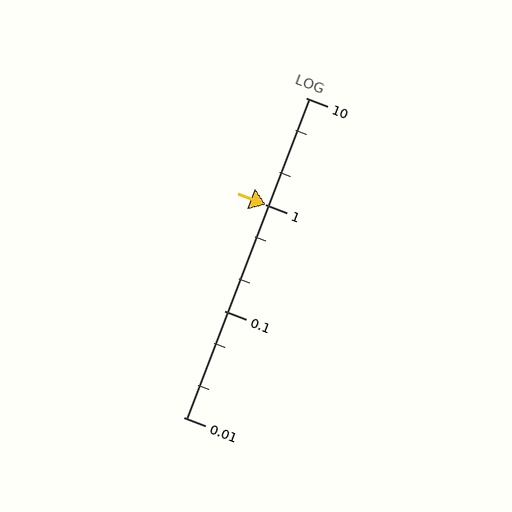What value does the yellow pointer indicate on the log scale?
The pointer indicates approximately 1.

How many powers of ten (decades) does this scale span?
The scale spans 3 decades, from 0.01 to 10.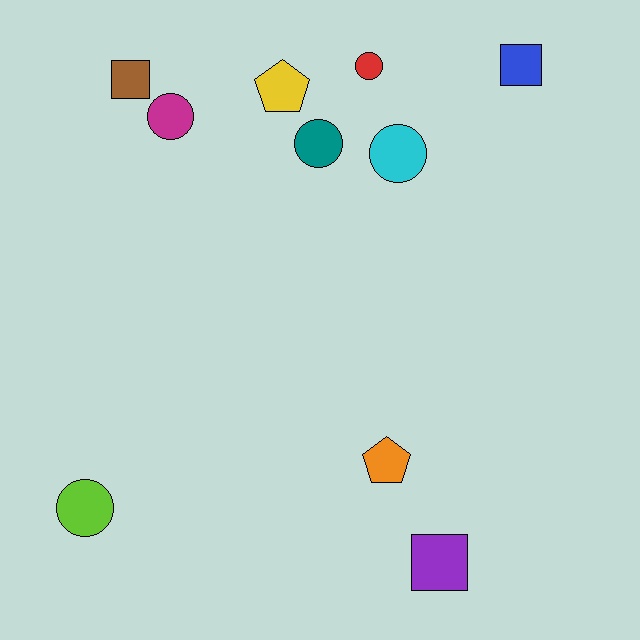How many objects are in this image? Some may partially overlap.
There are 10 objects.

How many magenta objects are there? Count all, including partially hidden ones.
There is 1 magenta object.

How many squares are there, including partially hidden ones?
There are 3 squares.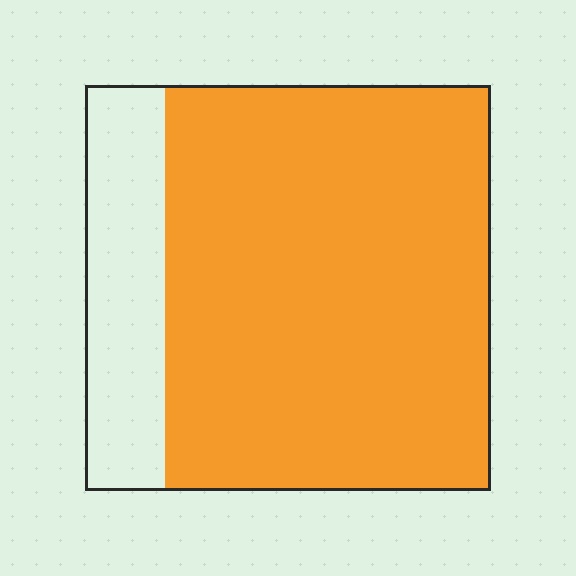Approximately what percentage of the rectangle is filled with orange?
Approximately 80%.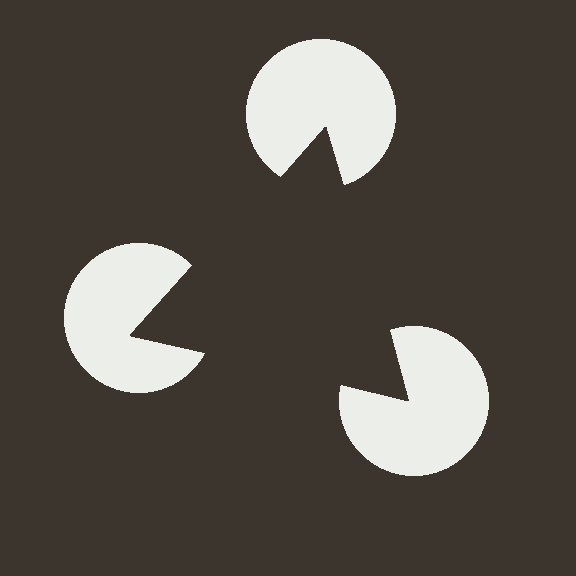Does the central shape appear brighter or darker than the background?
It typically appears slightly darker than the background, even though no actual brightness change is drawn.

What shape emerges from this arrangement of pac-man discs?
An illusory triangle — its edges are inferred from the aligned wedge cuts in the pac-man discs, not physically drawn.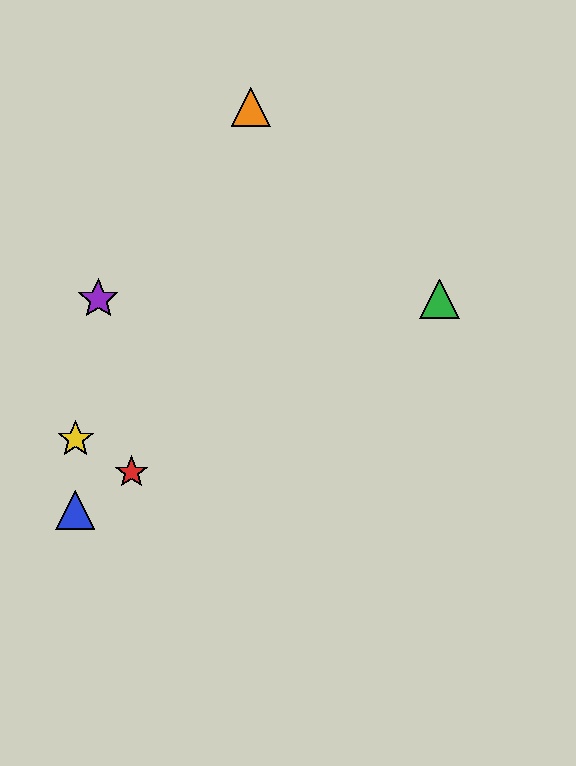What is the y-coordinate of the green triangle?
The green triangle is at y≈299.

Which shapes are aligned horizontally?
The green triangle, the purple star are aligned horizontally.